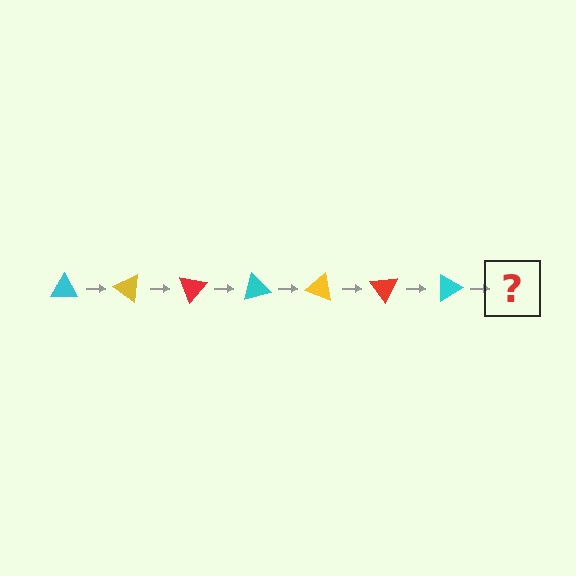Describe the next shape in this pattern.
It should be a yellow triangle, rotated 245 degrees from the start.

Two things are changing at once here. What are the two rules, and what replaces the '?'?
The two rules are that it rotates 35 degrees each step and the color cycles through cyan, yellow, and red. The '?' should be a yellow triangle, rotated 245 degrees from the start.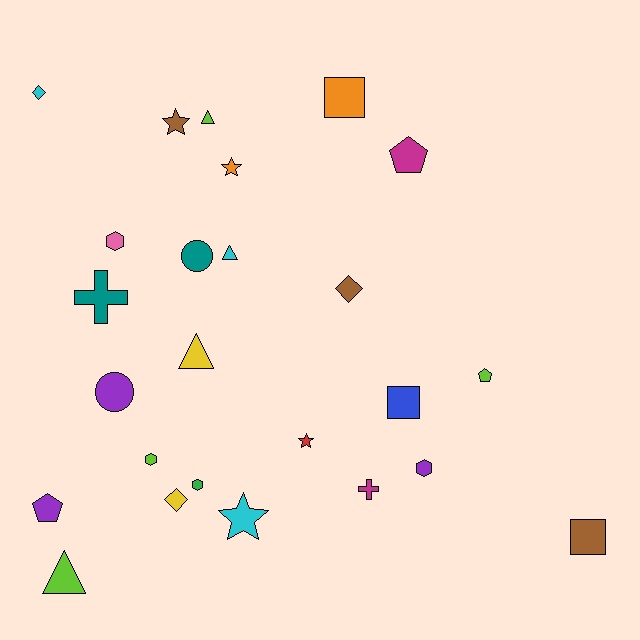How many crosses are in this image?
There are 2 crosses.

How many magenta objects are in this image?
There are 2 magenta objects.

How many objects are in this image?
There are 25 objects.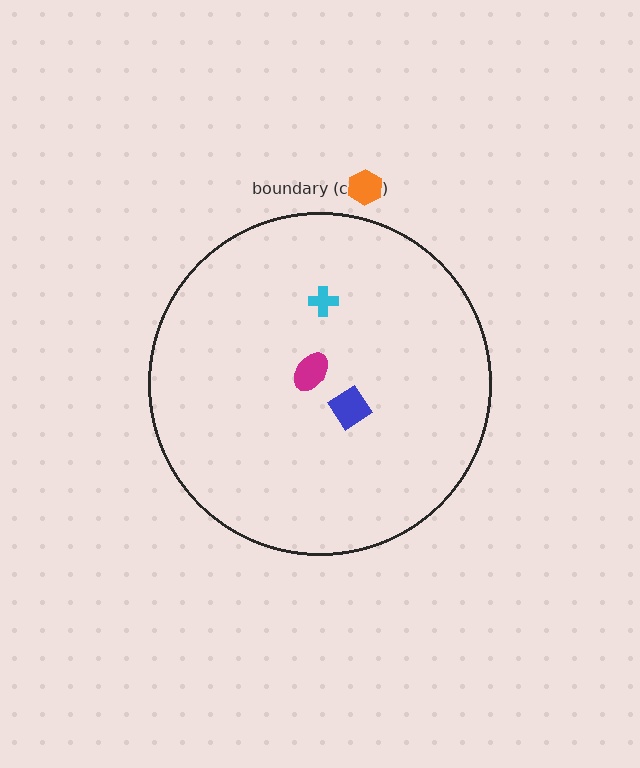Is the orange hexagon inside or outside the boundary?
Outside.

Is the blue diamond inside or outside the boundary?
Inside.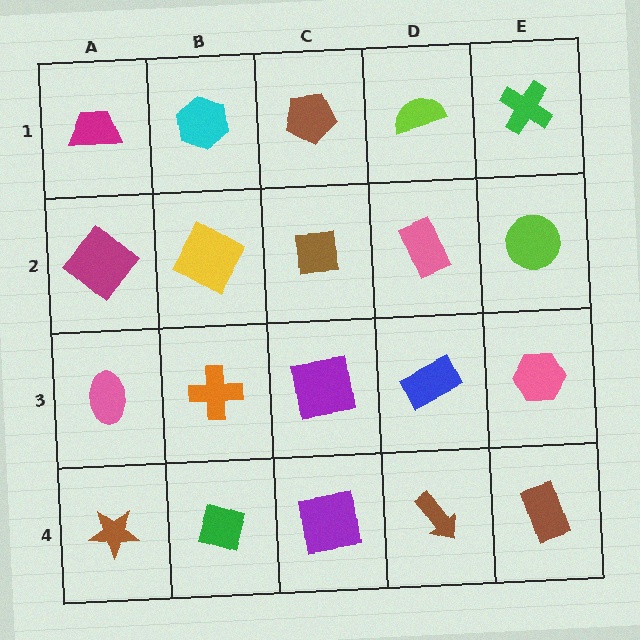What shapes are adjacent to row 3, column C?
A brown square (row 2, column C), a purple square (row 4, column C), an orange cross (row 3, column B), a blue rectangle (row 3, column D).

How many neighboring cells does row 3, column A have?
3.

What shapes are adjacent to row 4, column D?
A blue rectangle (row 3, column D), a purple square (row 4, column C), a brown rectangle (row 4, column E).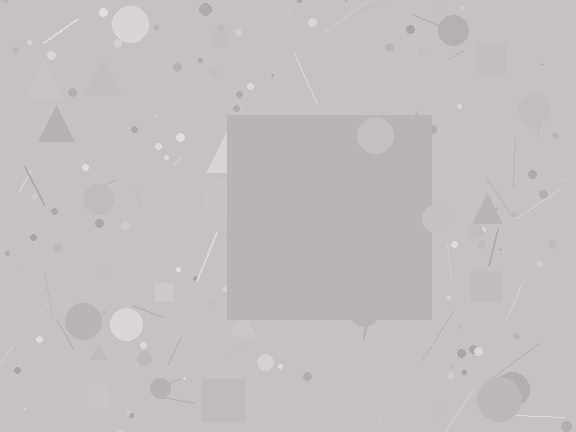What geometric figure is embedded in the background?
A square is embedded in the background.